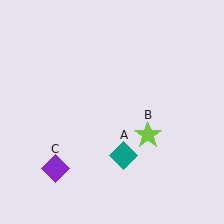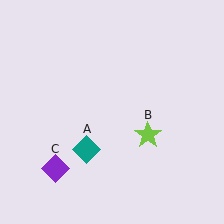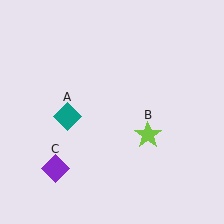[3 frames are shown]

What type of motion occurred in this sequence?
The teal diamond (object A) rotated clockwise around the center of the scene.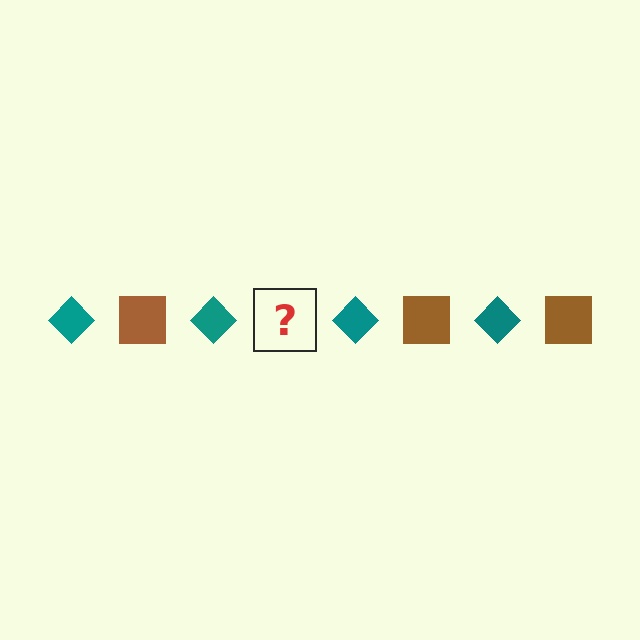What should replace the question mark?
The question mark should be replaced with a brown square.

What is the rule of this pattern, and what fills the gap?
The rule is that the pattern alternates between teal diamond and brown square. The gap should be filled with a brown square.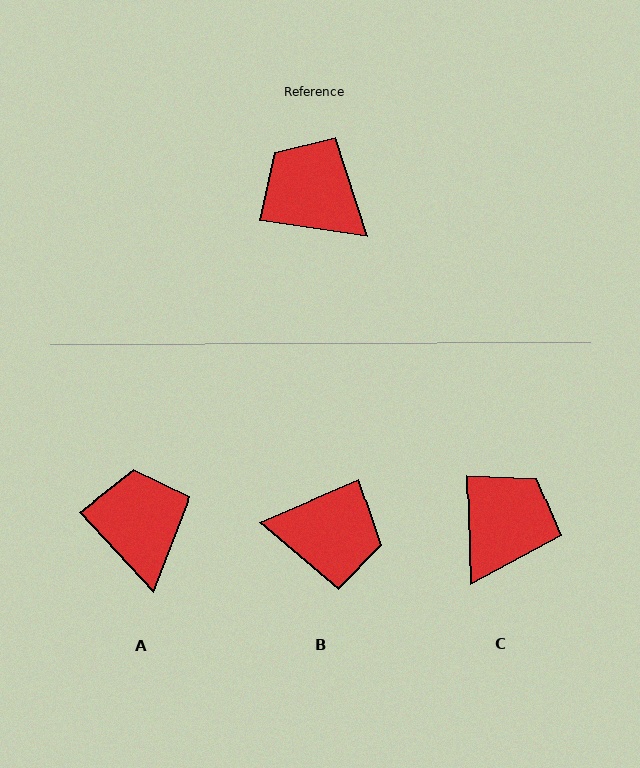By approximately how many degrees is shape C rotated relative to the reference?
Approximately 80 degrees clockwise.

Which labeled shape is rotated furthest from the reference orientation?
B, about 148 degrees away.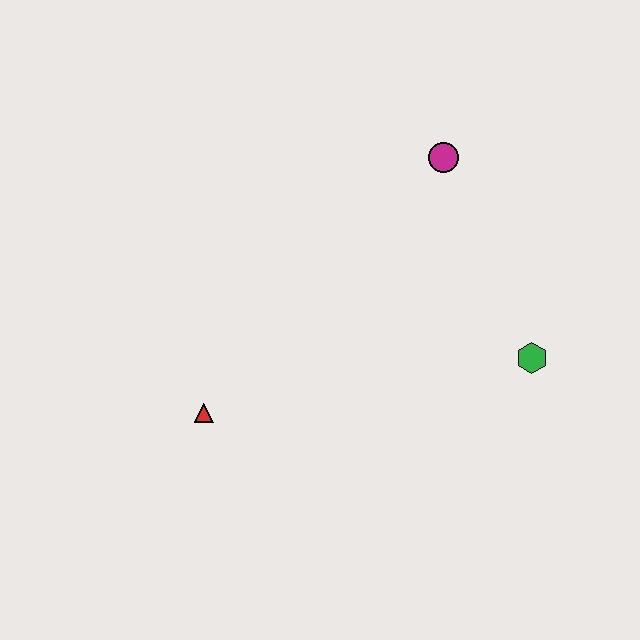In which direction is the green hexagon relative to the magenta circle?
The green hexagon is below the magenta circle.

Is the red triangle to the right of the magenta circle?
No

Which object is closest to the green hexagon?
The magenta circle is closest to the green hexagon.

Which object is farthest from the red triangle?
The magenta circle is farthest from the red triangle.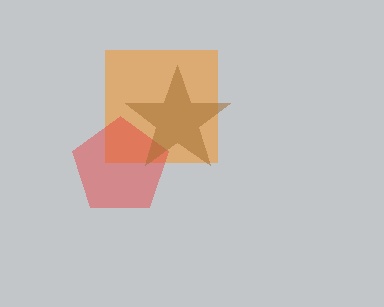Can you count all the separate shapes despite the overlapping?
Yes, there are 3 separate shapes.